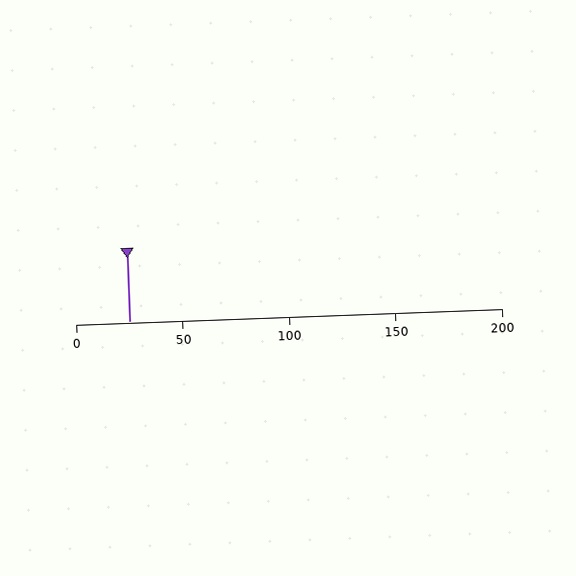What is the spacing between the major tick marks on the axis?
The major ticks are spaced 50 apart.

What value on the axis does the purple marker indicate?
The marker indicates approximately 25.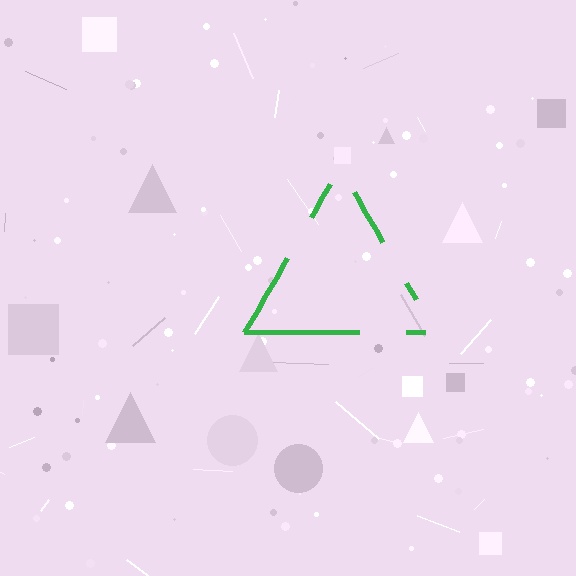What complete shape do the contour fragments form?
The contour fragments form a triangle.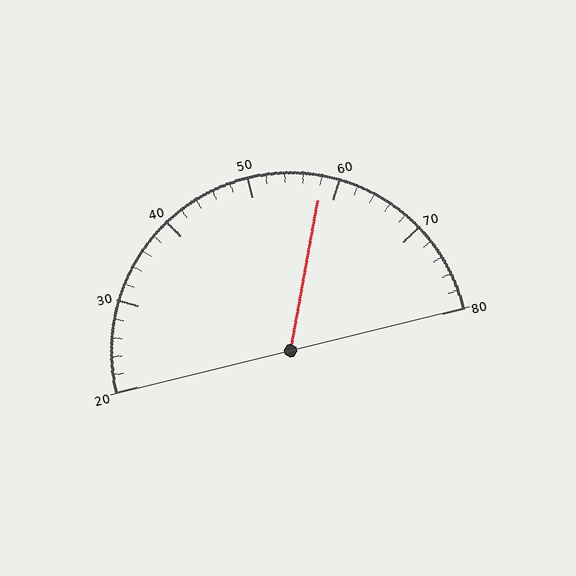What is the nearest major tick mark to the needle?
The nearest major tick mark is 60.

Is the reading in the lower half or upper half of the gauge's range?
The reading is in the upper half of the range (20 to 80).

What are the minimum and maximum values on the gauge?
The gauge ranges from 20 to 80.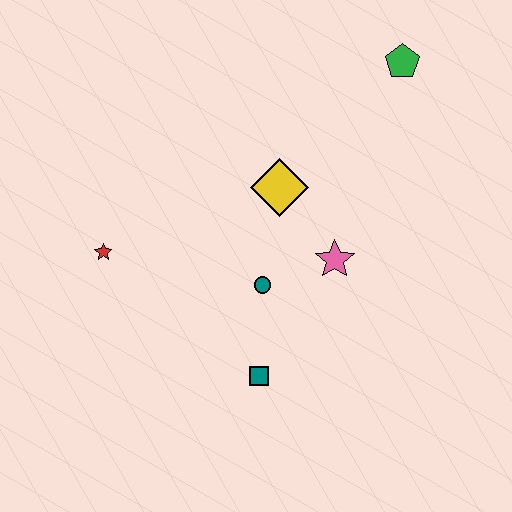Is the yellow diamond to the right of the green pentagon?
No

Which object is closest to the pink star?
The teal circle is closest to the pink star.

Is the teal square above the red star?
No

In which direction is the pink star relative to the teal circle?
The pink star is to the right of the teal circle.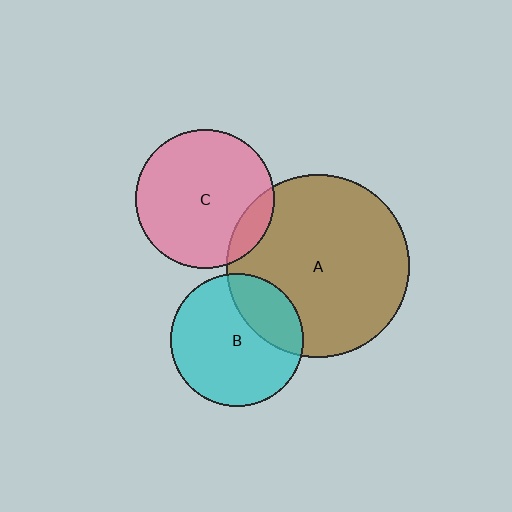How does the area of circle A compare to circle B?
Approximately 1.9 times.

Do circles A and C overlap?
Yes.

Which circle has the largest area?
Circle A (brown).